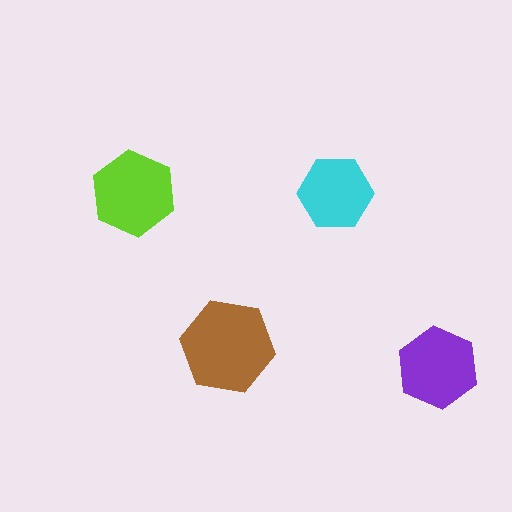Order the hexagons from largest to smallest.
the brown one, the lime one, the purple one, the cyan one.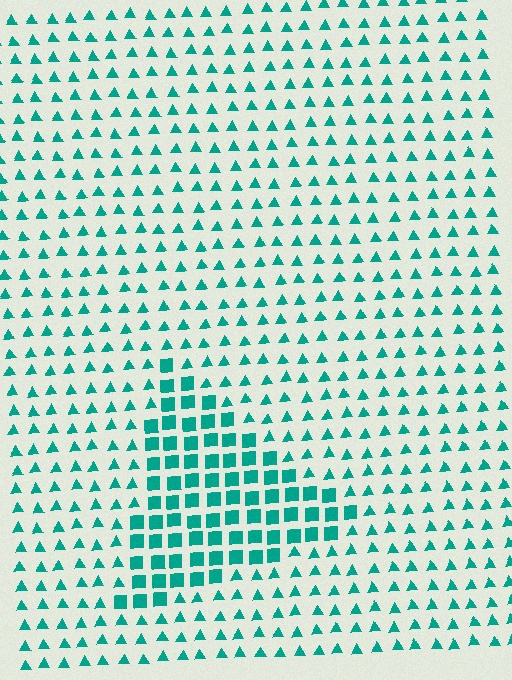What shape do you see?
I see a triangle.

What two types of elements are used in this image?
The image uses squares inside the triangle region and triangles outside it.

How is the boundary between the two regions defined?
The boundary is defined by a change in element shape: squares inside vs. triangles outside. All elements share the same color and spacing.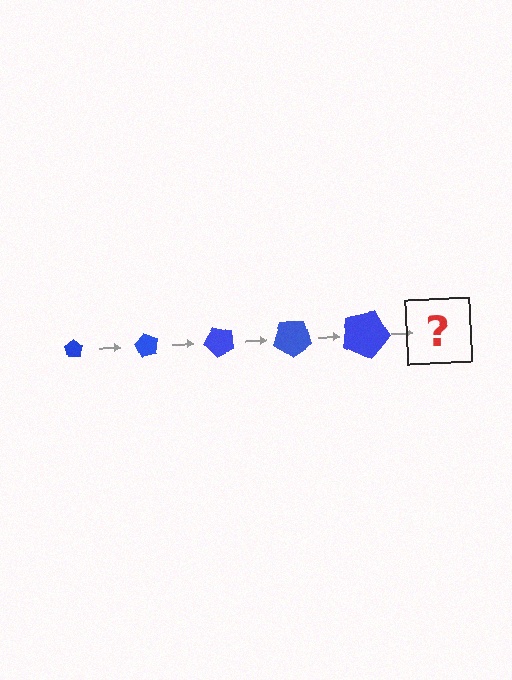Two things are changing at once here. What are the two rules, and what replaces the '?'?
The two rules are that the pentagon grows larger each step and it rotates 60 degrees each step. The '?' should be a pentagon, larger than the previous one and rotated 300 degrees from the start.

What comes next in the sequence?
The next element should be a pentagon, larger than the previous one and rotated 300 degrees from the start.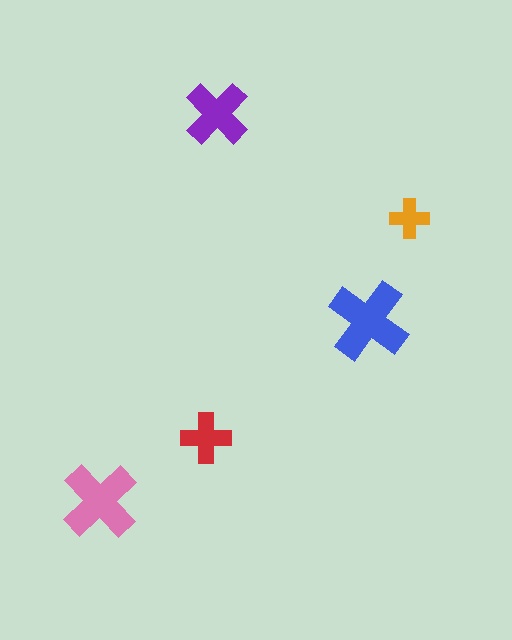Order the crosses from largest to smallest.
the blue one, the pink one, the purple one, the red one, the orange one.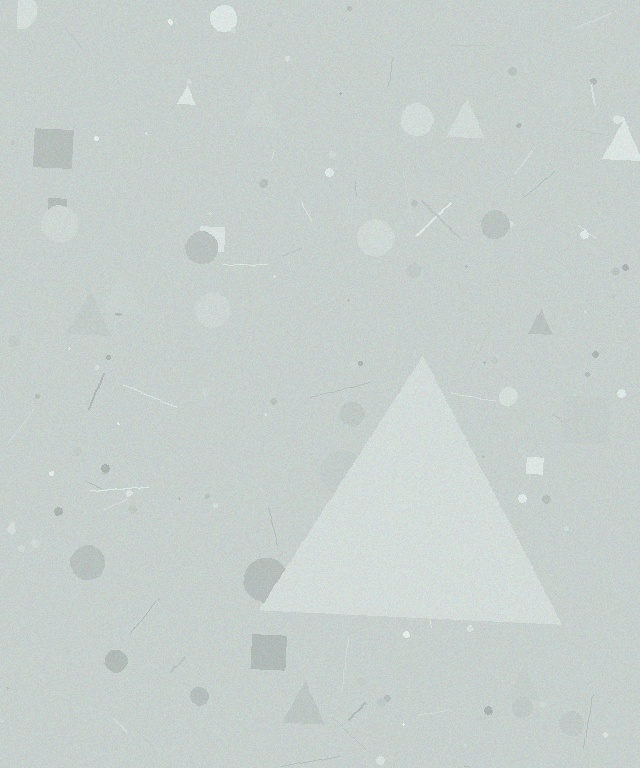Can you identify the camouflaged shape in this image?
The camouflaged shape is a triangle.